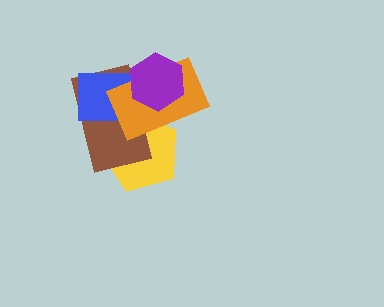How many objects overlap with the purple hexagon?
3 objects overlap with the purple hexagon.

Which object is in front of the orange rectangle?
The purple hexagon is in front of the orange rectangle.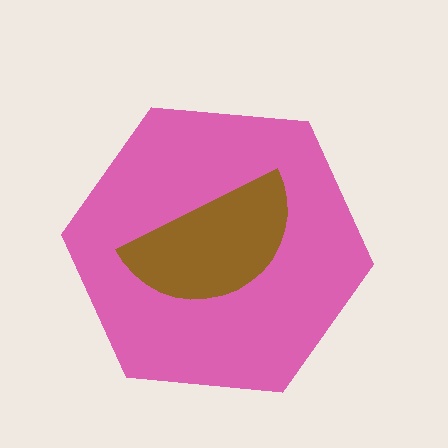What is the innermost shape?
The brown semicircle.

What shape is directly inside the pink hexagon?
The brown semicircle.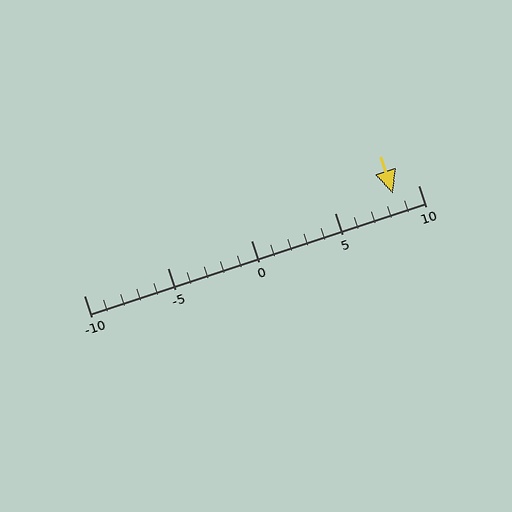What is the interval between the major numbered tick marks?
The major tick marks are spaced 5 units apart.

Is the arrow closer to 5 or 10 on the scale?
The arrow is closer to 10.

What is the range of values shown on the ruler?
The ruler shows values from -10 to 10.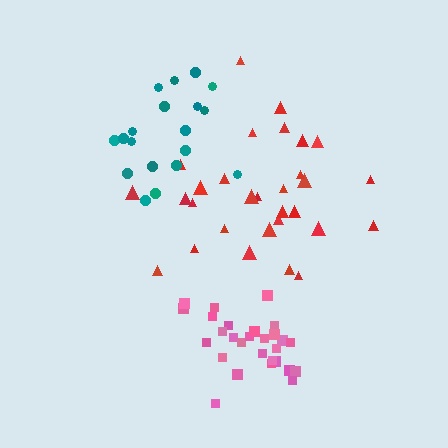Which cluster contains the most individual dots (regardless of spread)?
Red (30).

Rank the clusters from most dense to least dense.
pink, teal, red.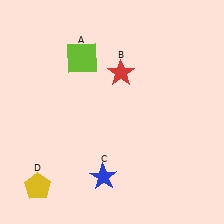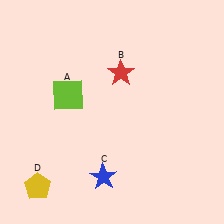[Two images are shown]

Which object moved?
The lime square (A) moved down.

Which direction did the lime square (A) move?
The lime square (A) moved down.